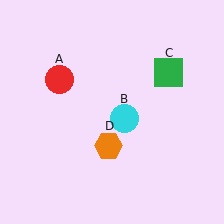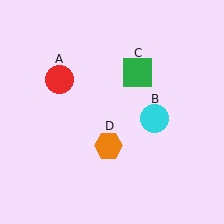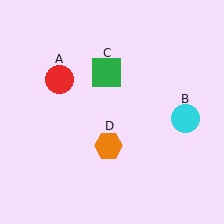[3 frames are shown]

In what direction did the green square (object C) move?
The green square (object C) moved left.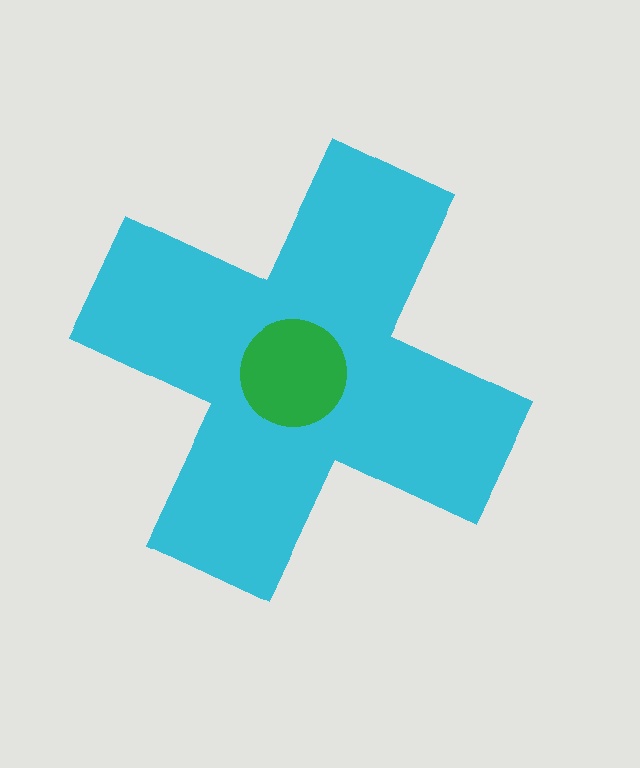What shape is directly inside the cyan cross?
The green circle.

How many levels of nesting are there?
2.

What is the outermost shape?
The cyan cross.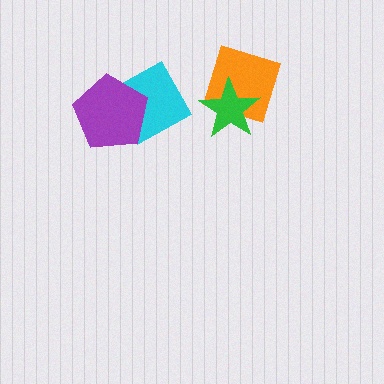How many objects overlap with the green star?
1 object overlaps with the green star.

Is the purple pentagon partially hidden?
No, no other shape covers it.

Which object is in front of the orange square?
The green star is in front of the orange square.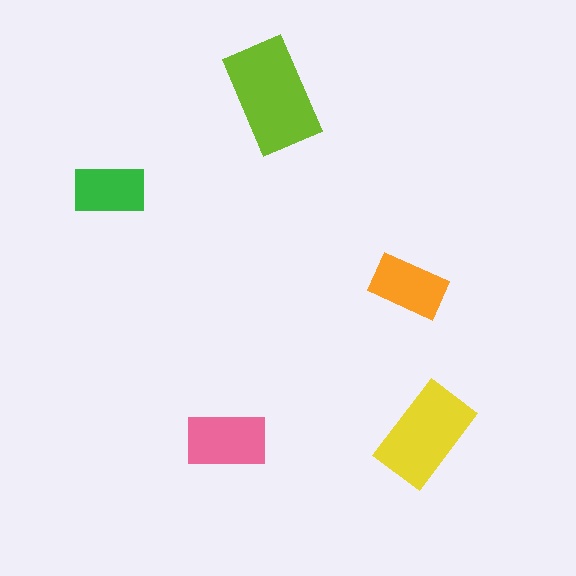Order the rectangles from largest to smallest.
the lime one, the yellow one, the pink one, the orange one, the green one.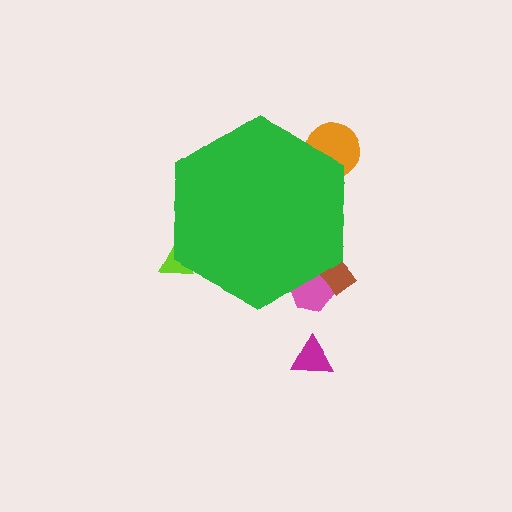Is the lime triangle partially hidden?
Yes, the lime triangle is partially hidden behind the green hexagon.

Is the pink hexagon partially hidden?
Yes, the pink hexagon is partially hidden behind the green hexagon.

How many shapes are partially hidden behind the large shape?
4 shapes are partially hidden.